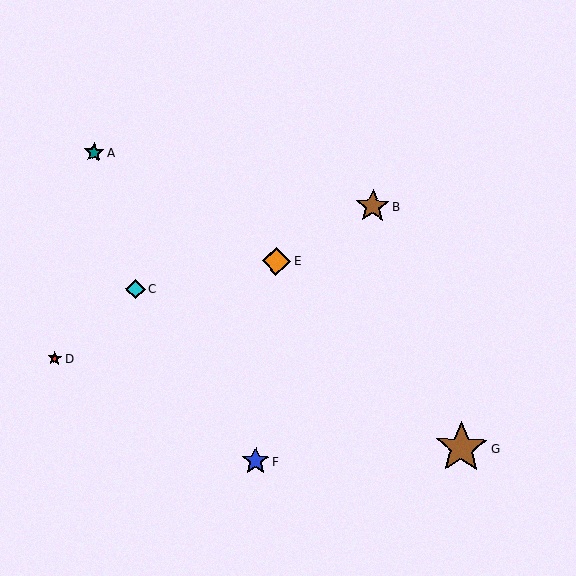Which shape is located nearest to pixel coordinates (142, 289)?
The cyan diamond (labeled C) at (136, 289) is nearest to that location.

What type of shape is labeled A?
Shape A is a teal star.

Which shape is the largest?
The brown star (labeled G) is the largest.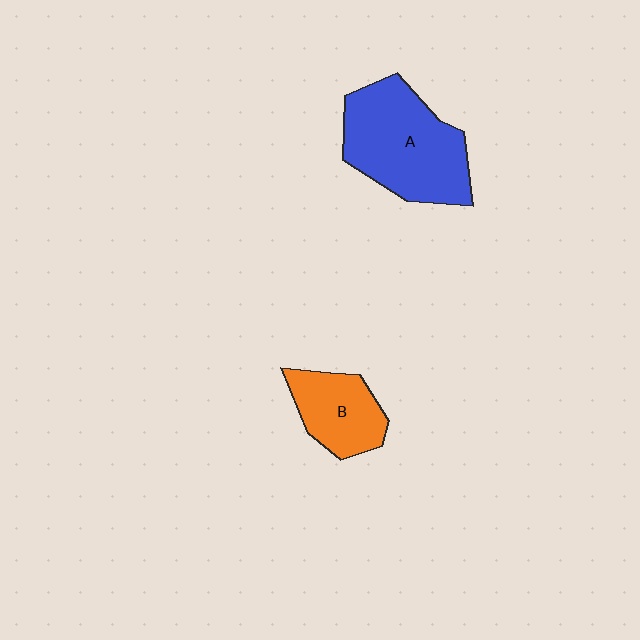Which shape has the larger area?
Shape A (blue).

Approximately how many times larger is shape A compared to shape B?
Approximately 1.8 times.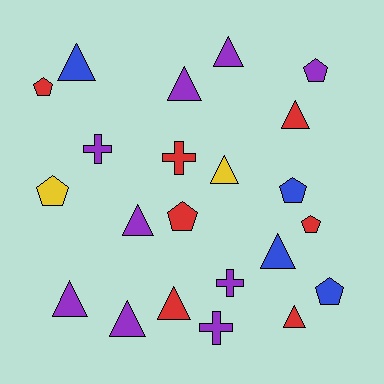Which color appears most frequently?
Purple, with 9 objects.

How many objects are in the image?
There are 22 objects.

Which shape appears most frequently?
Triangle, with 11 objects.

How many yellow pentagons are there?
There is 1 yellow pentagon.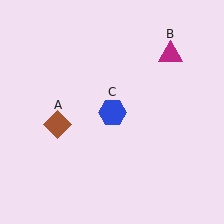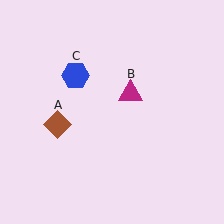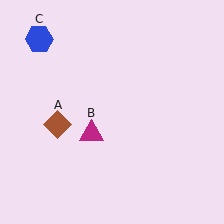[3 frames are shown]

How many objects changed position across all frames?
2 objects changed position: magenta triangle (object B), blue hexagon (object C).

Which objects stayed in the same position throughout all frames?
Brown diamond (object A) remained stationary.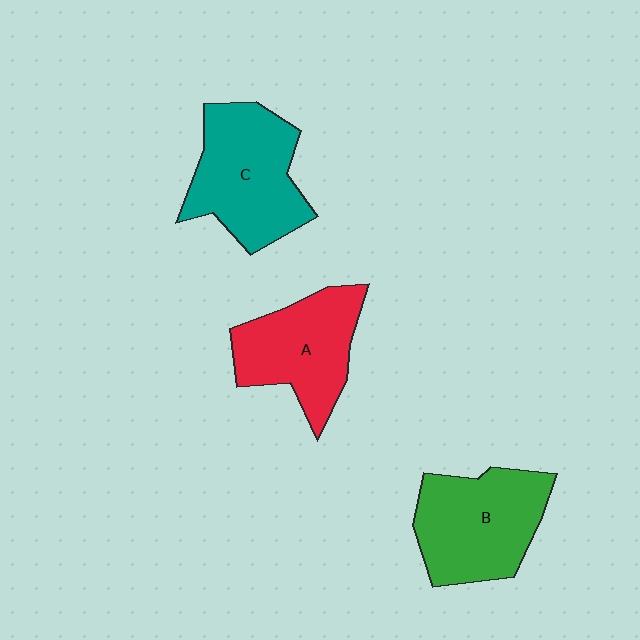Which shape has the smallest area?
Shape A (red).